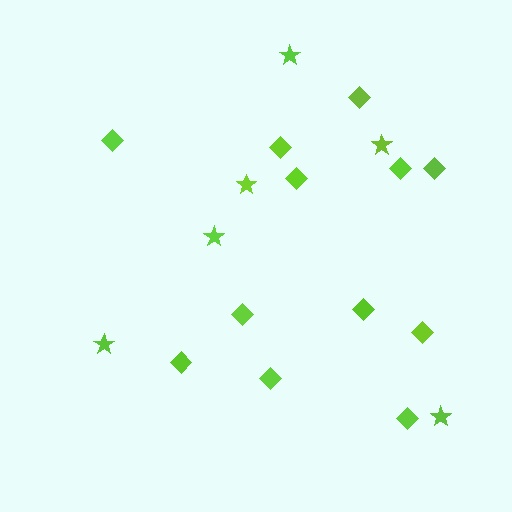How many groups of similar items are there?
There are 2 groups: one group of stars (6) and one group of diamonds (12).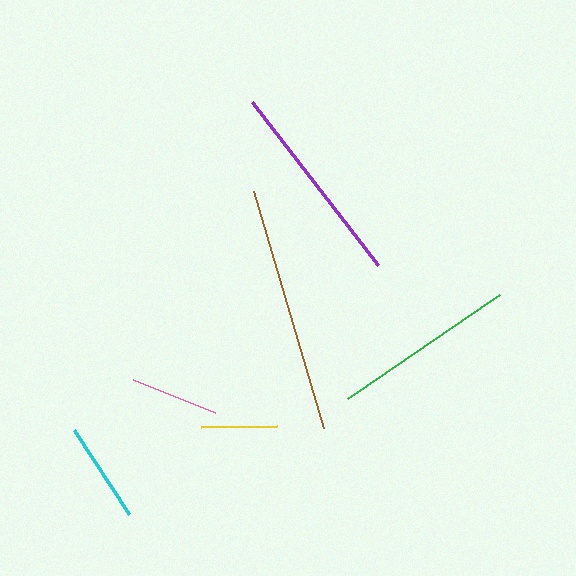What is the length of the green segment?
The green segment is approximately 184 pixels long.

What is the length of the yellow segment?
The yellow segment is approximately 76 pixels long.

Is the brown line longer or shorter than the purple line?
The brown line is longer than the purple line.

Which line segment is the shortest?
The yellow line is the shortest at approximately 76 pixels.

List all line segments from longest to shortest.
From longest to shortest: brown, purple, green, cyan, pink, yellow.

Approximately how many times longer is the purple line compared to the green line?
The purple line is approximately 1.1 times the length of the green line.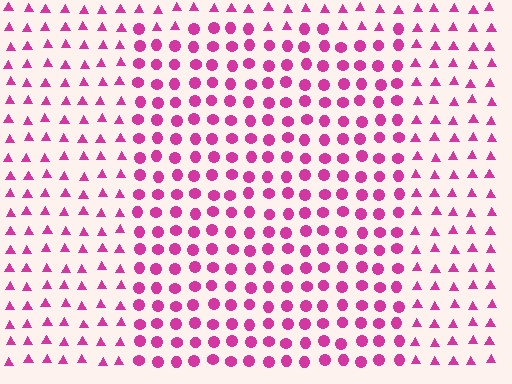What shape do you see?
I see a rectangle.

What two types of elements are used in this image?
The image uses circles inside the rectangle region and triangles outside it.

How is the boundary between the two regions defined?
The boundary is defined by a change in element shape: circles inside vs. triangles outside. All elements share the same color and spacing.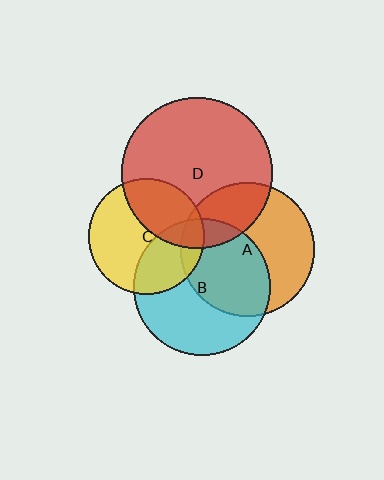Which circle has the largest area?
Circle D (red).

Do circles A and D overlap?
Yes.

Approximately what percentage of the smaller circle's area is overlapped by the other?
Approximately 30%.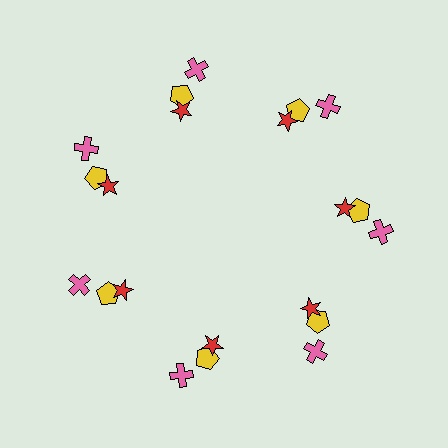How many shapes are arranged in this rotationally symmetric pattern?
There are 21 shapes, arranged in 7 groups of 3.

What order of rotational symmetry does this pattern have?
This pattern has 7-fold rotational symmetry.